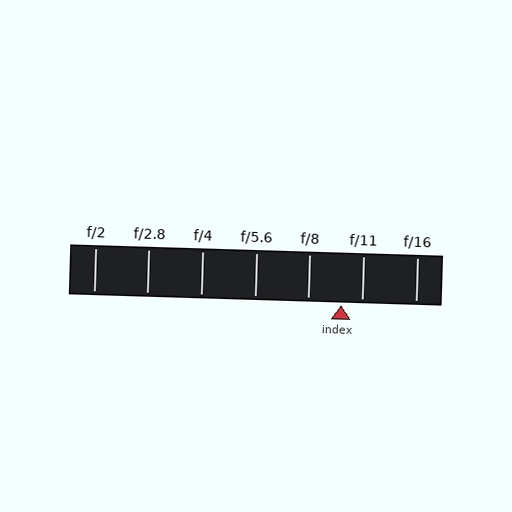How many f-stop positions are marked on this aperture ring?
There are 7 f-stop positions marked.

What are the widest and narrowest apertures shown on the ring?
The widest aperture shown is f/2 and the narrowest is f/16.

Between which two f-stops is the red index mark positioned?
The index mark is between f/8 and f/11.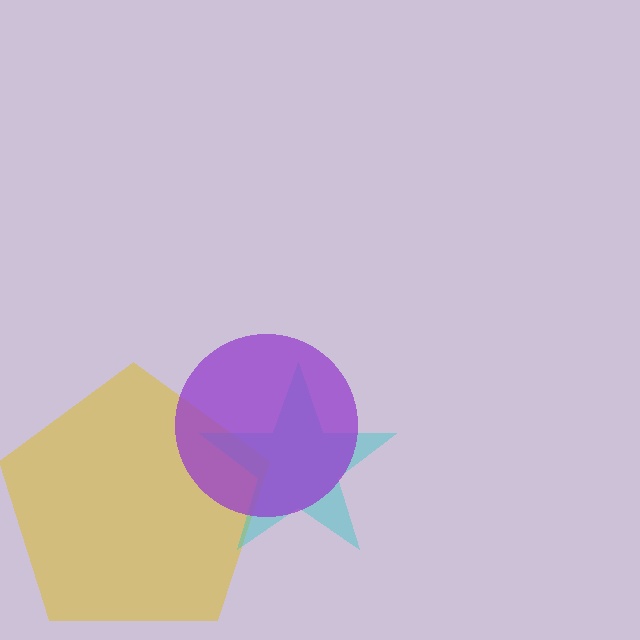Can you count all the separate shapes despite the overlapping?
Yes, there are 3 separate shapes.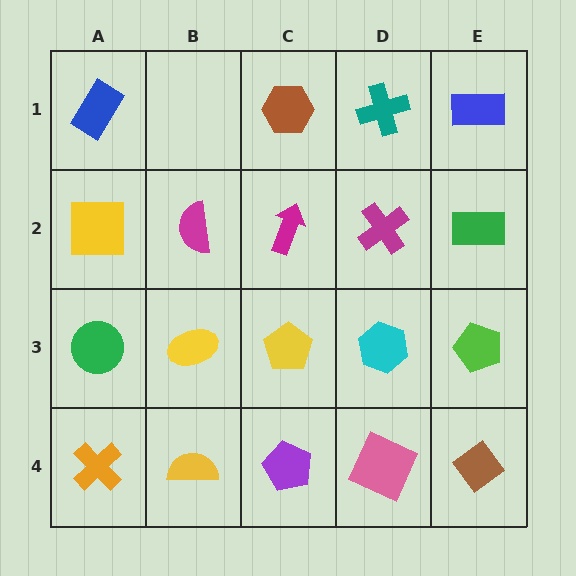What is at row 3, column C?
A yellow pentagon.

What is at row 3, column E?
A lime pentagon.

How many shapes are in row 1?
4 shapes.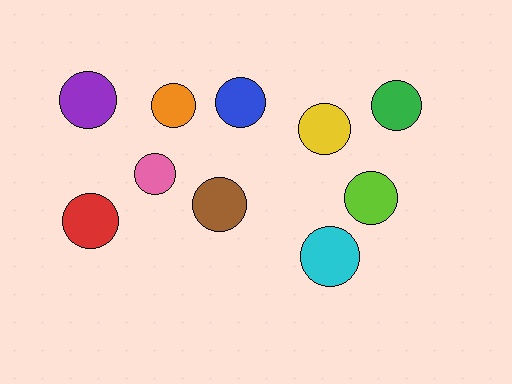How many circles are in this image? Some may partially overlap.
There are 10 circles.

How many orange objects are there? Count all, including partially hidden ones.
There is 1 orange object.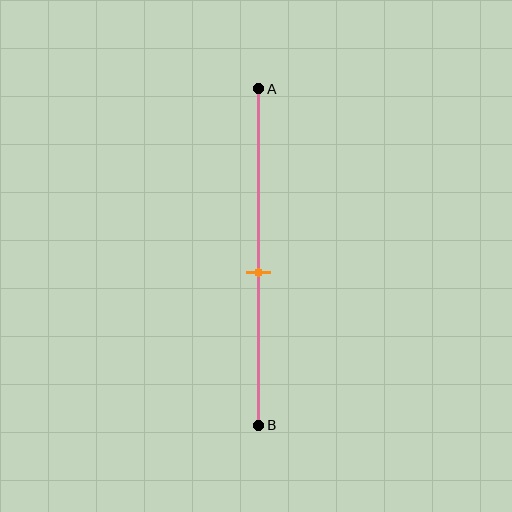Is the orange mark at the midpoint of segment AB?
No, the mark is at about 55% from A, not at the 50% midpoint.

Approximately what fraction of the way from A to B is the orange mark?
The orange mark is approximately 55% of the way from A to B.